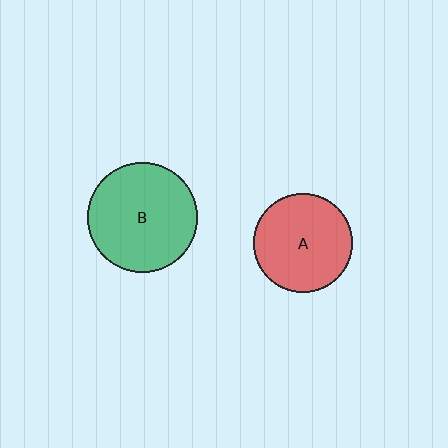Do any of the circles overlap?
No, none of the circles overlap.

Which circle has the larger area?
Circle B (green).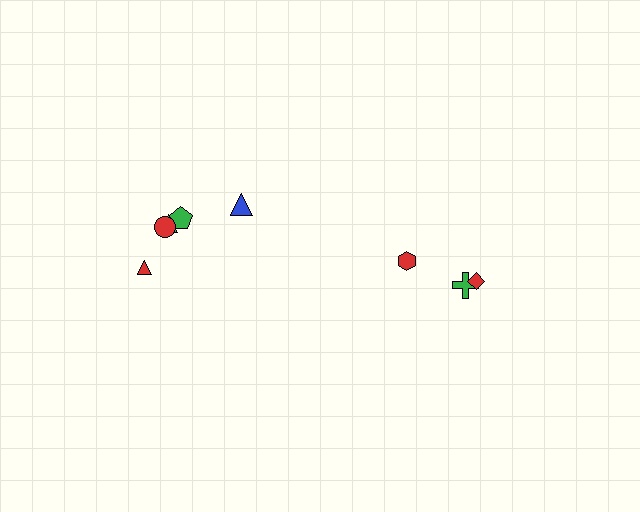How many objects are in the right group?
There are 3 objects.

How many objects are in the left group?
There are 5 objects.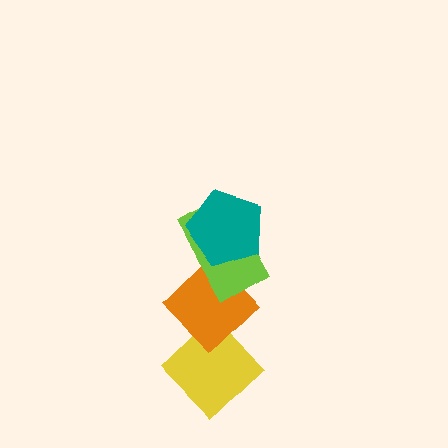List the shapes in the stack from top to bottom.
From top to bottom: the teal pentagon, the lime rectangle, the orange diamond, the yellow diamond.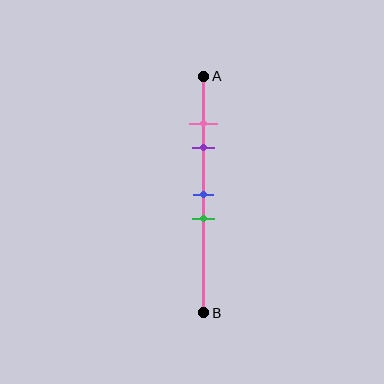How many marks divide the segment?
There are 4 marks dividing the segment.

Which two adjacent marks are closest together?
The pink and purple marks are the closest adjacent pair.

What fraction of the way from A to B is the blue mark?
The blue mark is approximately 50% (0.5) of the way from A to B.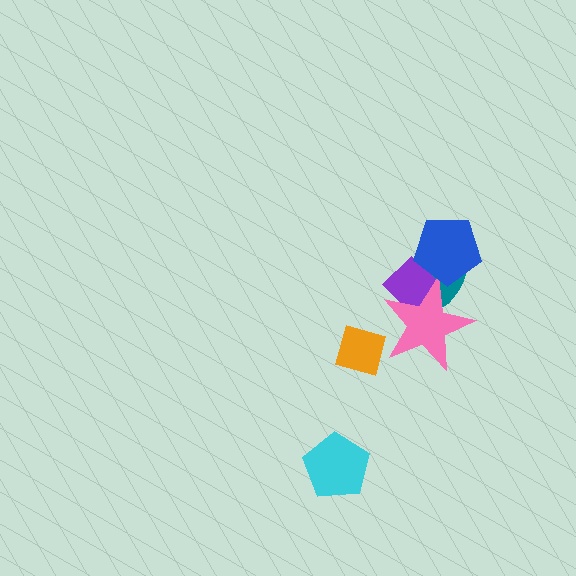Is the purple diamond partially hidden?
Yes, it is partially covered by another shape.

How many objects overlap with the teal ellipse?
3 objects overlap with the teal ellipse.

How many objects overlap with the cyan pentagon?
0 objects overlap with the cyan pentagon.